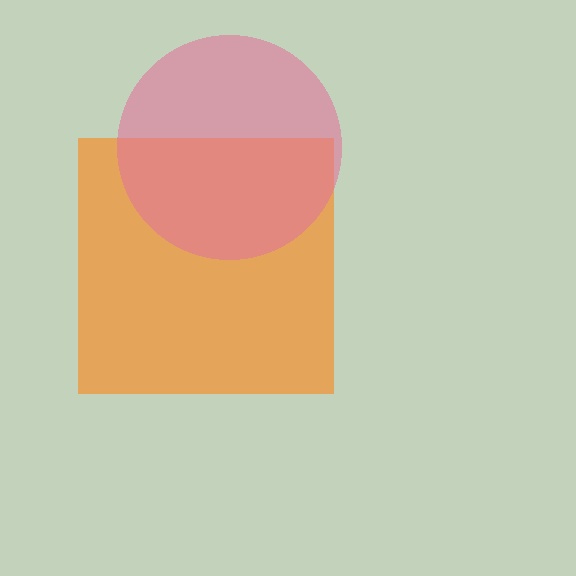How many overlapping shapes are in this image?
There are 2 overlapping shapes in the image.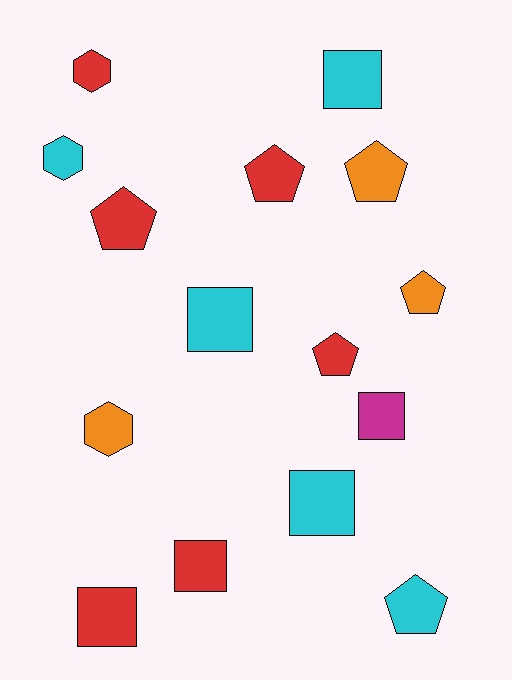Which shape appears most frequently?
Square, with 6 objects.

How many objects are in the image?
There are 15 objects.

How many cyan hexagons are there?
There is 1 cyan hexagon.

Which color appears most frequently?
Red, with 6 objects.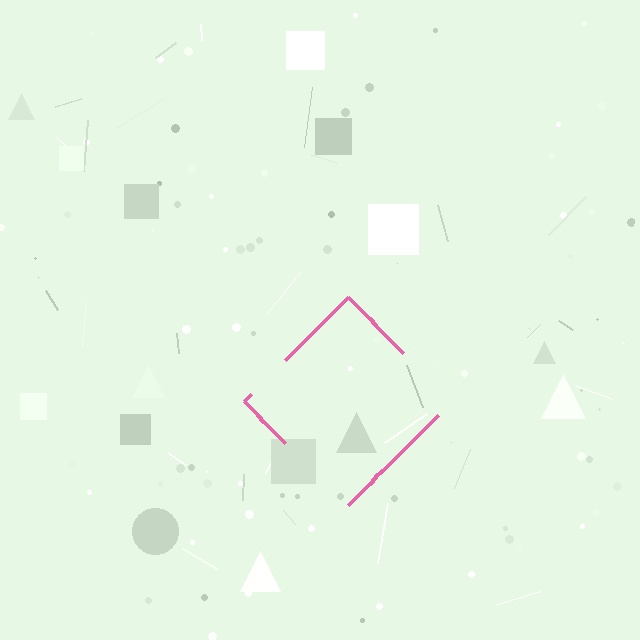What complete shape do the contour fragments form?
The contour fragments form a diamond.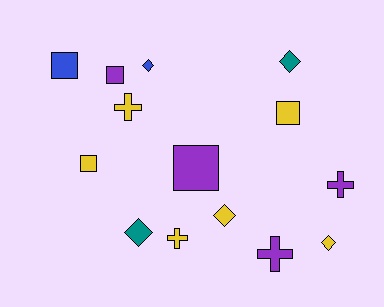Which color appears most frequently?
Yellow, with 6 objects.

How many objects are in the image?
There are 14 objects.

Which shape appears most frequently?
Square, with 5 objects.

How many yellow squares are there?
There are 2 yellow squares.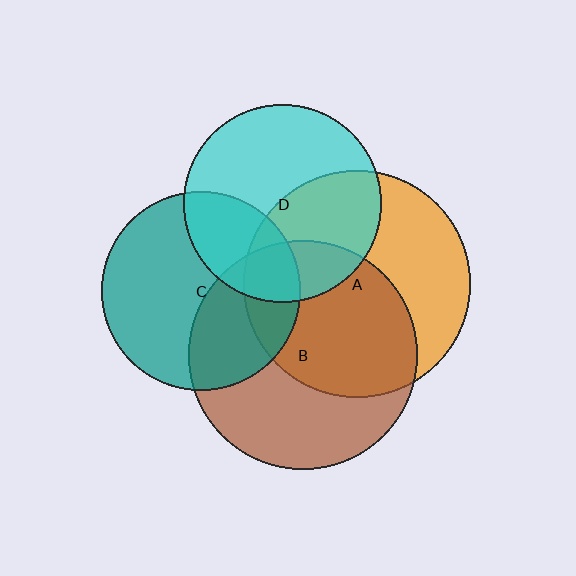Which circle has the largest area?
Circle B (brown).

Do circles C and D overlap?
Yes.